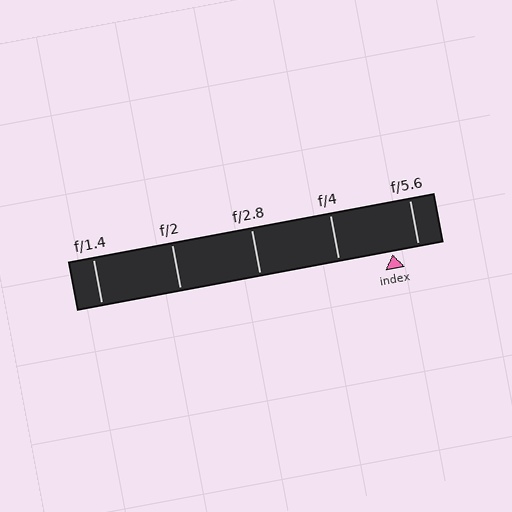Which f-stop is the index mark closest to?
The index mark is closest to f/5.6.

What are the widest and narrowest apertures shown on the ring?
The widest aperture shown is f/1.4 and the narrowest is f/5.6.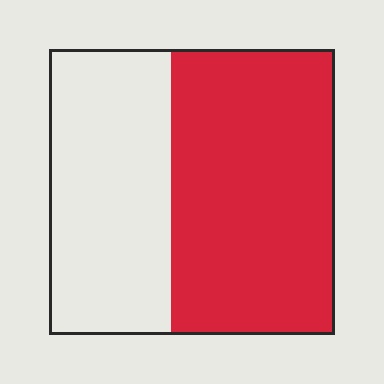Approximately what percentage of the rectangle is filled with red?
Approximately 55%.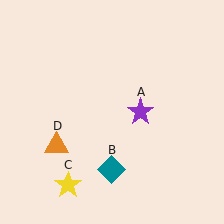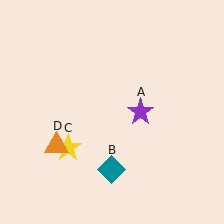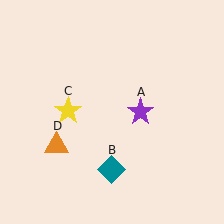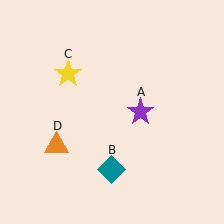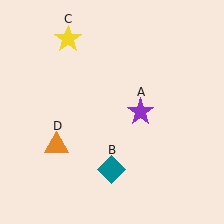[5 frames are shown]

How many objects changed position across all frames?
1 object changed position: yellow star (object C).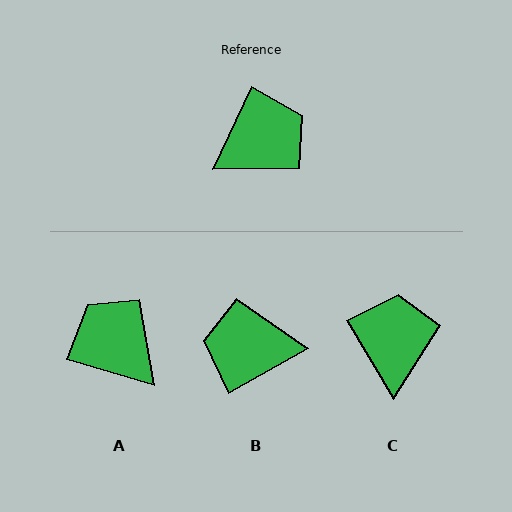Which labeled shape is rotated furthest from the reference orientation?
B, about 145 degrees away.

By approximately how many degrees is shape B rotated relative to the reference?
Approximately 145 degrees counter-clockwise.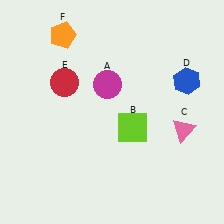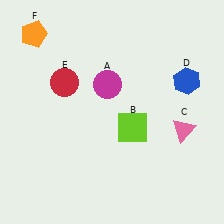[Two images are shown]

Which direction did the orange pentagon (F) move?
The orange pentagon (F) moved left.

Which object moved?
The orange pentagon (F) moved left.